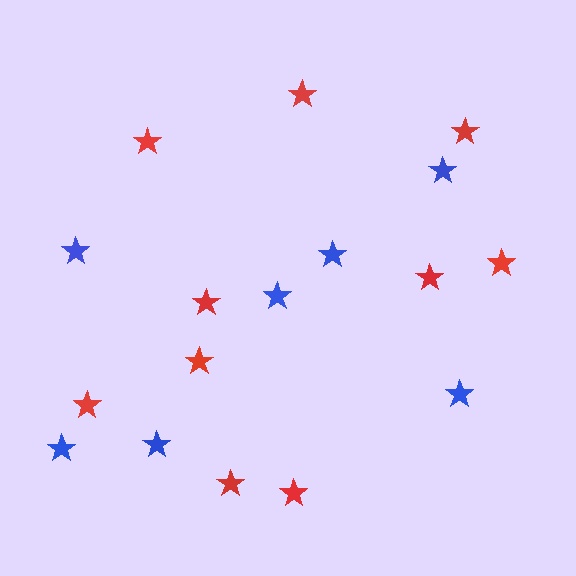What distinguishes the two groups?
There are 2 groups: one group of blue stars (7) and one group of red stars (10).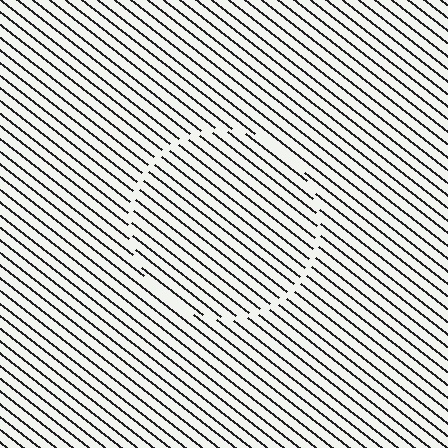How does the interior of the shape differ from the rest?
The interior of the shape contains the same grating, shifted by half a period — the contour is defined by the phase discontinuity where line-ends from the inner and outer gratings abut.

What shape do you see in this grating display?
An illusory circle. The interior of the shape contains the same grating, shifted by half a period — the contour is defined by the phase discontinuity where line-ends from the inner and outer gratings abut.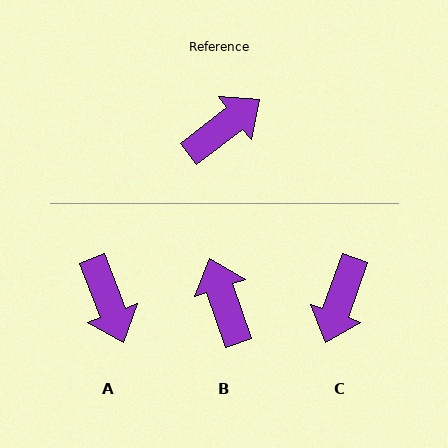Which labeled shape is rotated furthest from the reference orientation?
C, about 147 degrees away.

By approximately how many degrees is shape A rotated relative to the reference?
Approximately 107 degrees clockwise.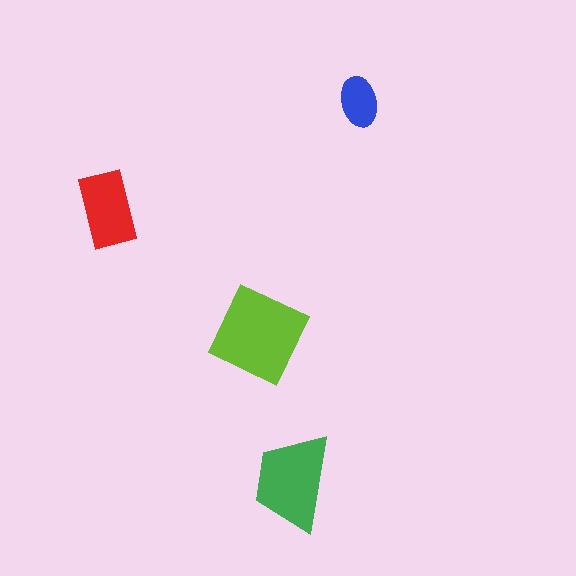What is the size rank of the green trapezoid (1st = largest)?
2nd.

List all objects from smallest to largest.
The blue ellipse, the red rectangle, the green trapezoid, the lime diamond.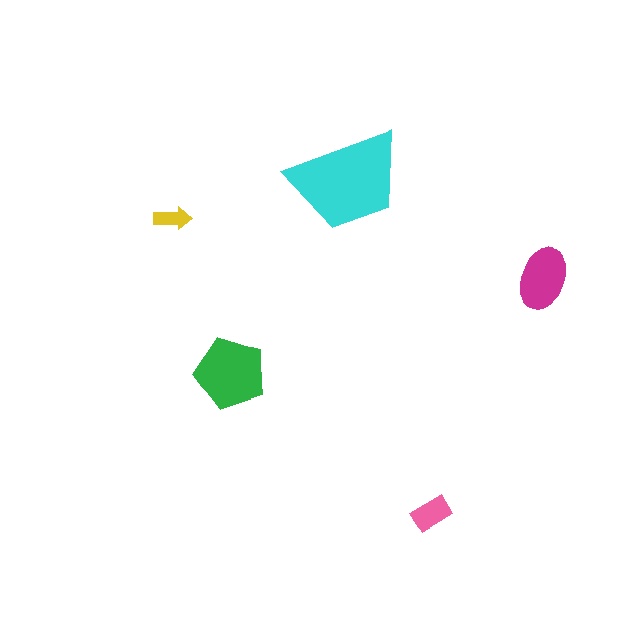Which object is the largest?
The cyan trapezoid.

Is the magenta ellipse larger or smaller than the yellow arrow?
Larger.